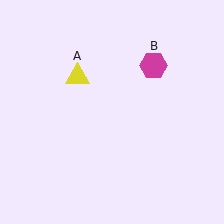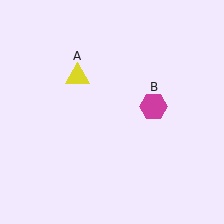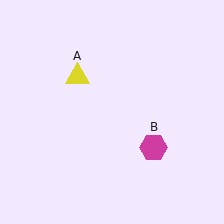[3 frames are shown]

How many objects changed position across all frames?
1 object changed position: magenta hexagon (object B).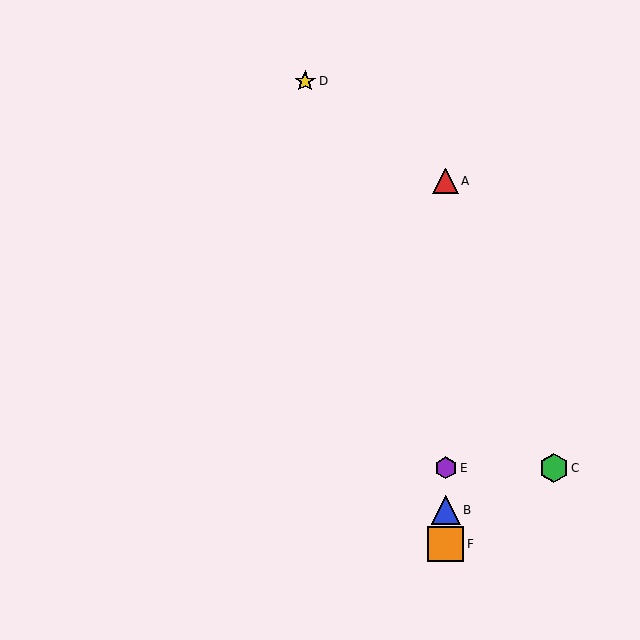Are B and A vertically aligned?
Yes, both are at x≈446.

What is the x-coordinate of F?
Object F is at x≈446.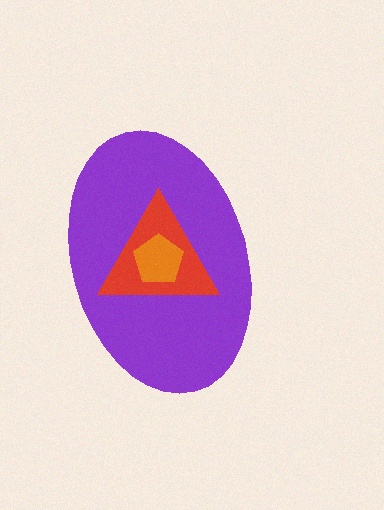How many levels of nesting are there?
3.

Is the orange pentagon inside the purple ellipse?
Yes.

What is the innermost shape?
The orange pentagon.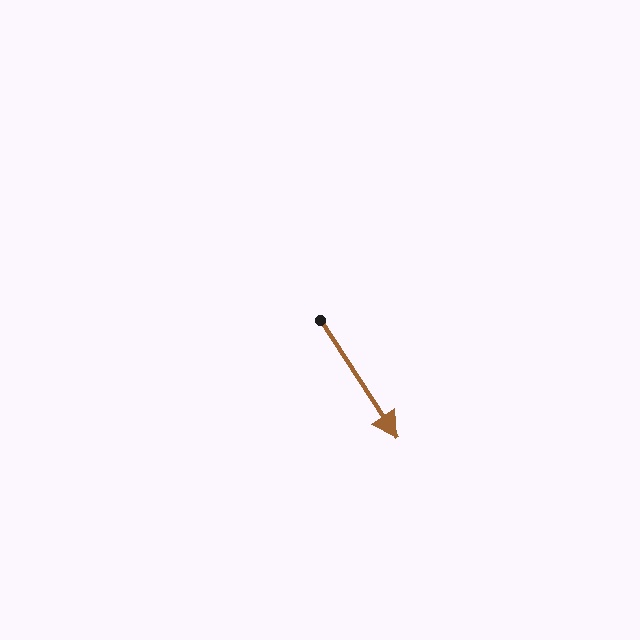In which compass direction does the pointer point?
Southeast.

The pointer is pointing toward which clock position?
Roughly 5 o'clock.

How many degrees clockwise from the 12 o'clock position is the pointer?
Approximately 147 degrees.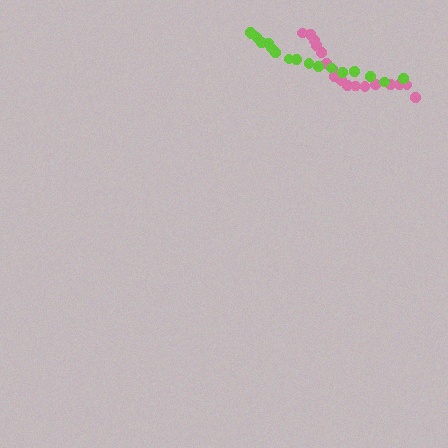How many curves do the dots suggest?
There are 2 distinct paths.